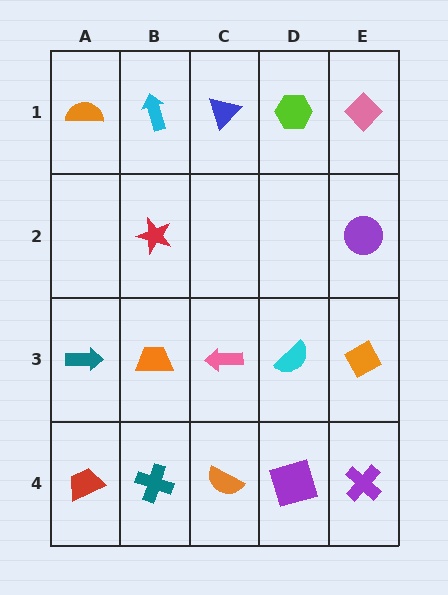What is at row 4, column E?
A purple cross.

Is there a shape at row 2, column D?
No, that cell is empty.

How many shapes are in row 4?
5 shapes.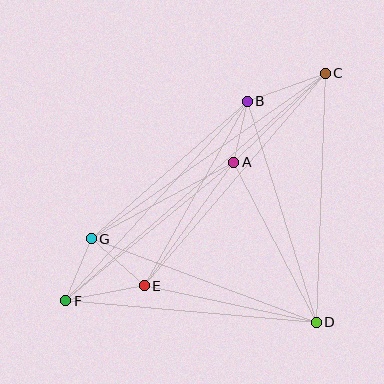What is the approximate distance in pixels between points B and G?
The distance between B and G is approximately 208 pixels.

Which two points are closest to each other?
Points A and B are closest to each other.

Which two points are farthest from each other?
Points C and F are farthest from each other.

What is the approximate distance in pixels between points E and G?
The distance between E and G is approximately 71 pixels.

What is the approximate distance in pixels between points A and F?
The distance between A and F is approximately 217 pixels.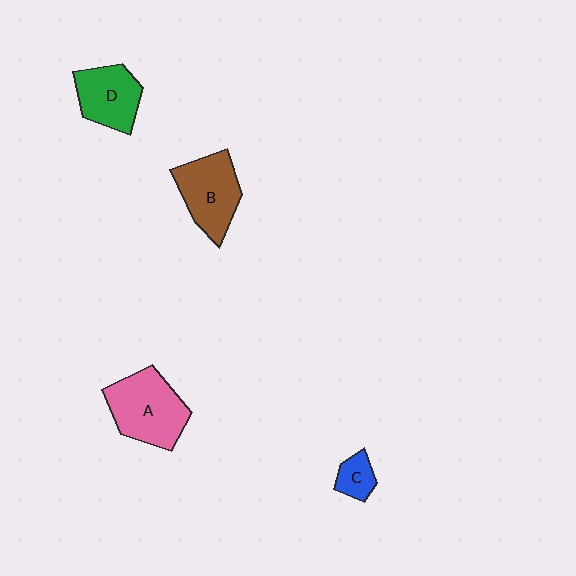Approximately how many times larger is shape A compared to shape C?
Approximately 3.2 times.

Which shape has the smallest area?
Shape C (blue).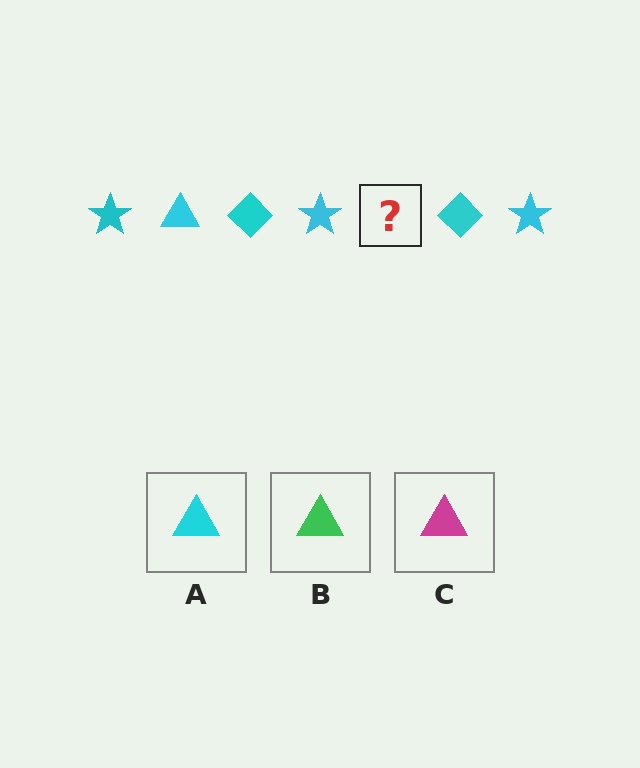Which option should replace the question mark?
Option A.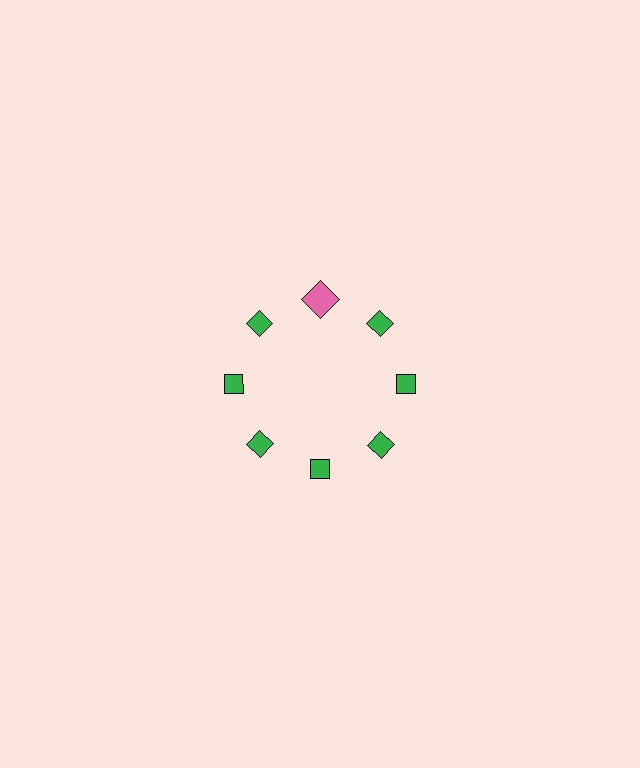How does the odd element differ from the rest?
It differs in both color (pink instead of green) and shape (square instead of diamond).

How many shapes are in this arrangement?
There are 8 shapes arranged in a ring pattern.